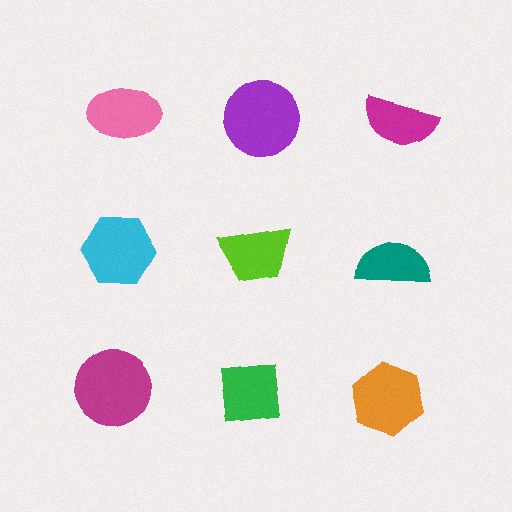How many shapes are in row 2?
3 shapes.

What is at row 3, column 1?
A magenta circle.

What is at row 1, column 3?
A magenta semicircle.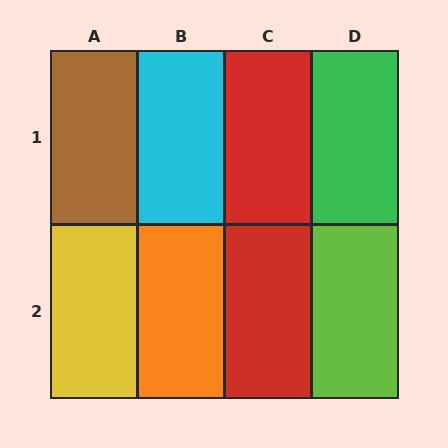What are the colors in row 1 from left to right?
Brown, cyan, red, green.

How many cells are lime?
1 cell is lime.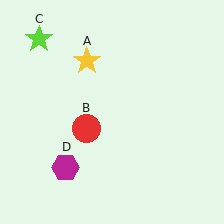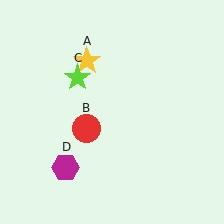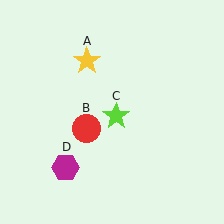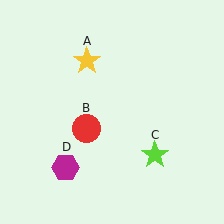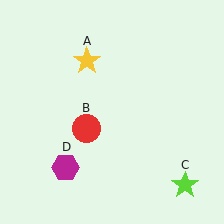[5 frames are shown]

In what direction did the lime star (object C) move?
The lime star (object C) moved down and to the right.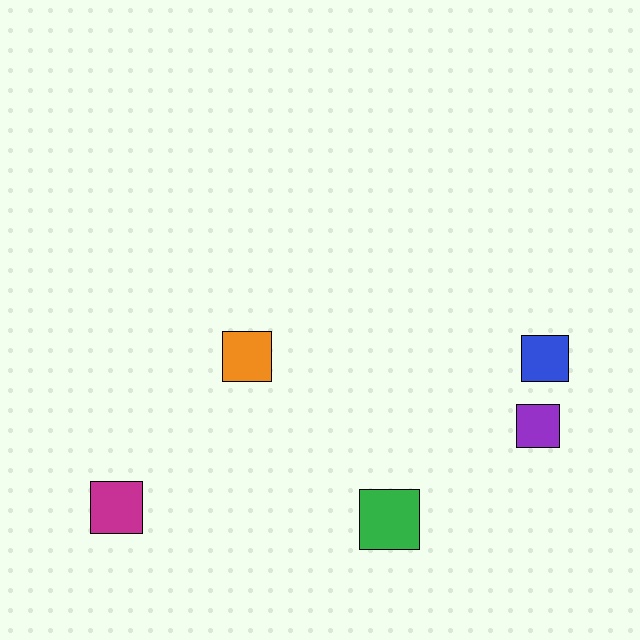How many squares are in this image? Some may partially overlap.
There are 5 squares.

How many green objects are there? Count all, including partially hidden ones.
There is 1 green object.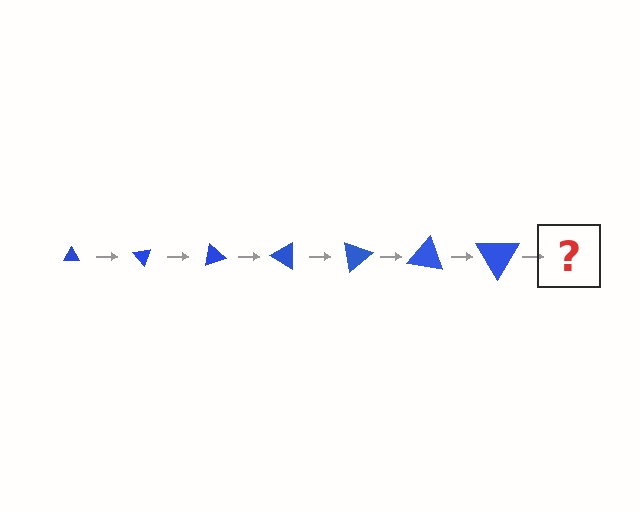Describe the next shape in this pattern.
It should be a triangle, larger than the previous one and rotated 350 degrees from the start.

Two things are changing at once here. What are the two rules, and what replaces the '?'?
The two rules are that the triangle grows larger each step and it rotates 50 degrees each step. The '?' should be a triangle, larger than the previous one and rotated 350 degrees from the start.